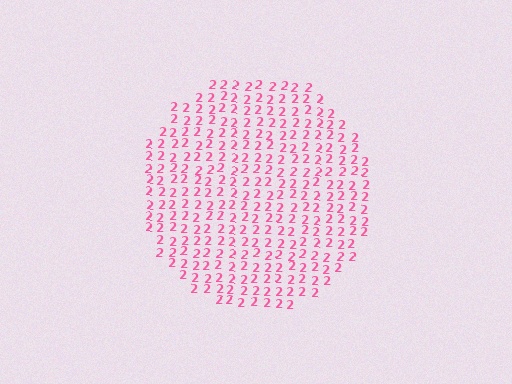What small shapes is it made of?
It is made of small digit 2's.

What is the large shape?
The large shape is a circle.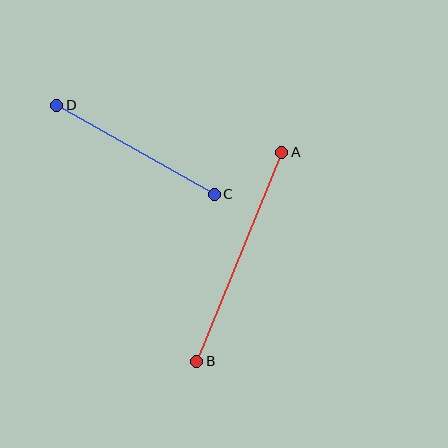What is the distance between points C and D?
The distance is approximately 181 pixels.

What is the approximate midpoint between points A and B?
The midpoint is at approximately (239, 257) pixels.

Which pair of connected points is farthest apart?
Points A and B are farthest apart.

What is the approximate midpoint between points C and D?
The midpoint is at approximately (135, 150) pixels.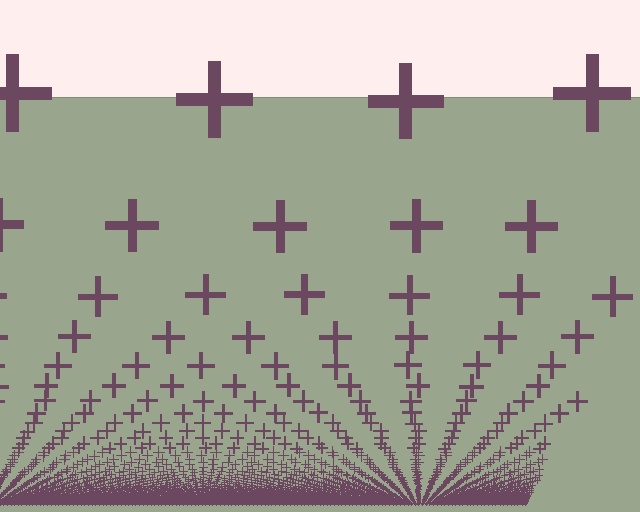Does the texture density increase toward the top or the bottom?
Density increases toward the bottom.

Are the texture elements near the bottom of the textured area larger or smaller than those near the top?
Smaller. The gradient is inverted — elements near the bottom are smaller and denser.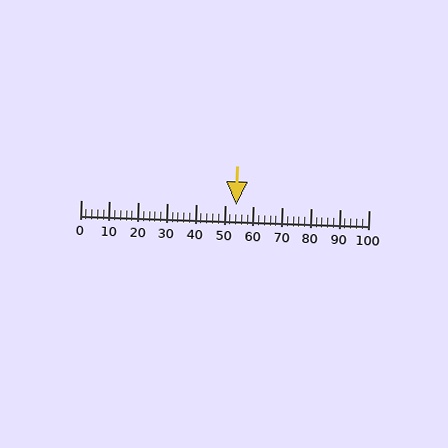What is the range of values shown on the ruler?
The ruler shows values from 0 to 100.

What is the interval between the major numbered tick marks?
The major tick marks are spaced 10 units apart.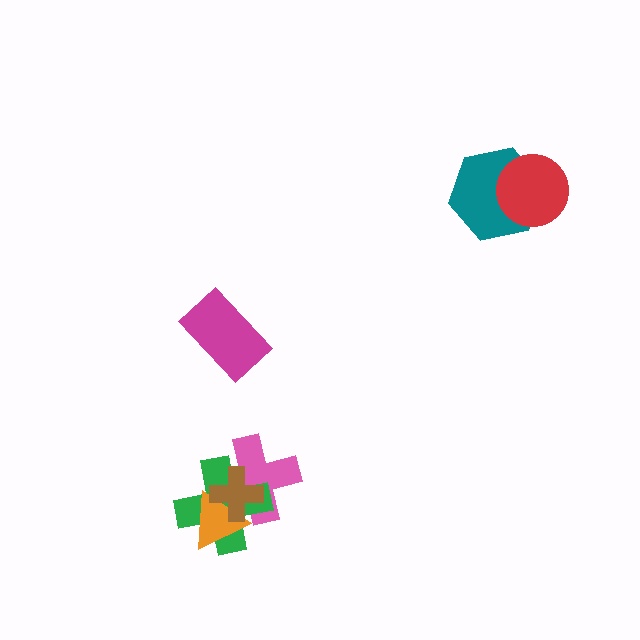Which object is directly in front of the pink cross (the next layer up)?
The green cross is directly in front of the pink cross.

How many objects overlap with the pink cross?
3 objects overlap with the pink cross.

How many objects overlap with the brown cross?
3 objects overlap with the brown cross.